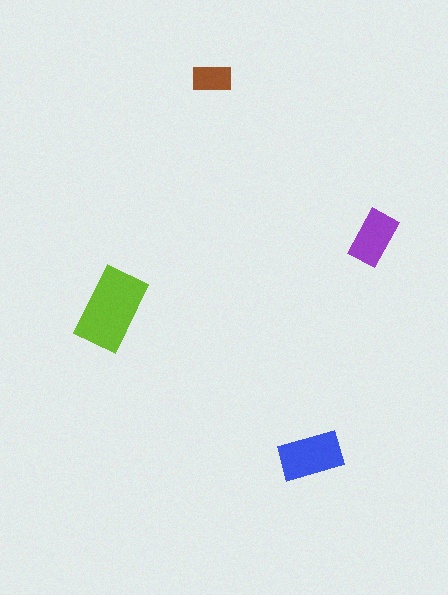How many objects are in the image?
There are 4 objects in the image.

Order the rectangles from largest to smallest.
the lime one, the blue one, the purple one, the brown one.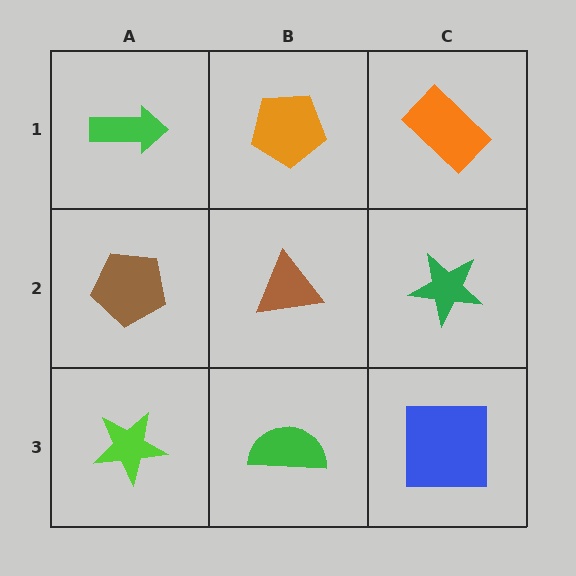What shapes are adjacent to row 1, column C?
A green star (row 2, column C), an orange pentagon (row 1, column B).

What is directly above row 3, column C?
A green star.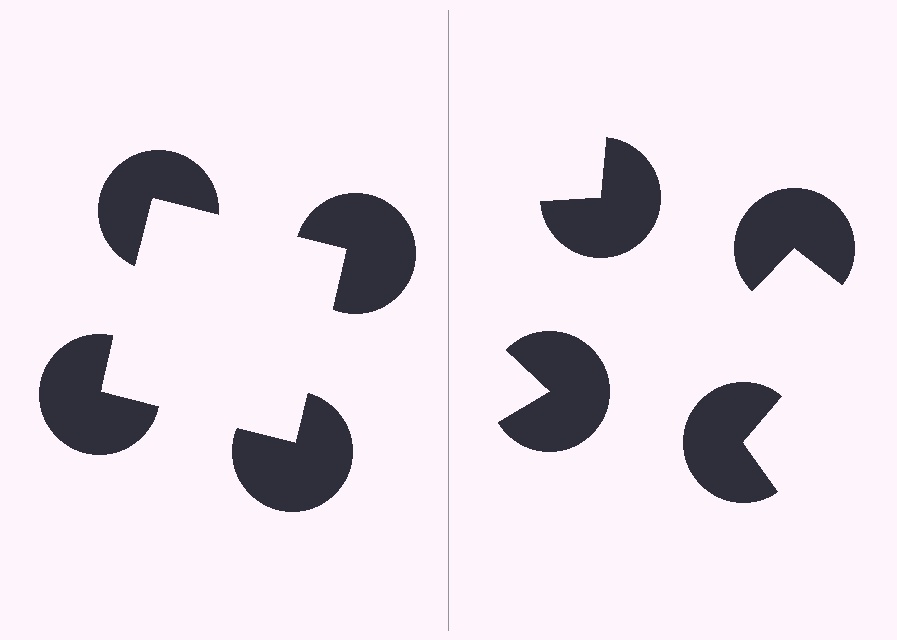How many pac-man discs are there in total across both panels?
8 — 4 on each side.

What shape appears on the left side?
An illusory square.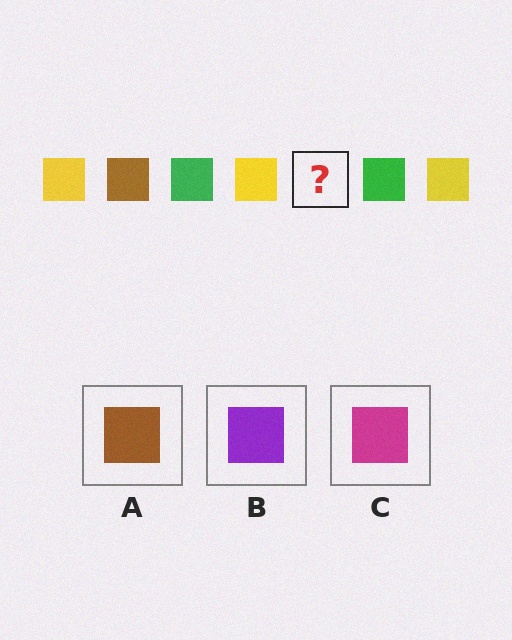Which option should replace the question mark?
Option A.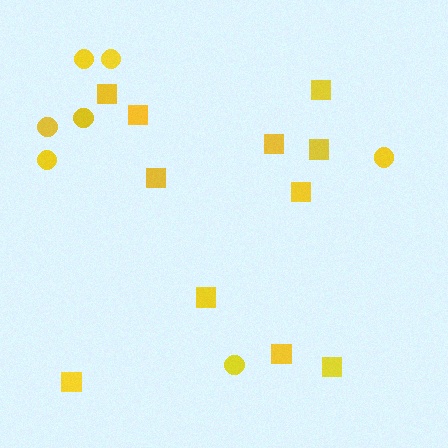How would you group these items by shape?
There are 2 groups: one group of squares (11) and one group of circles (7).